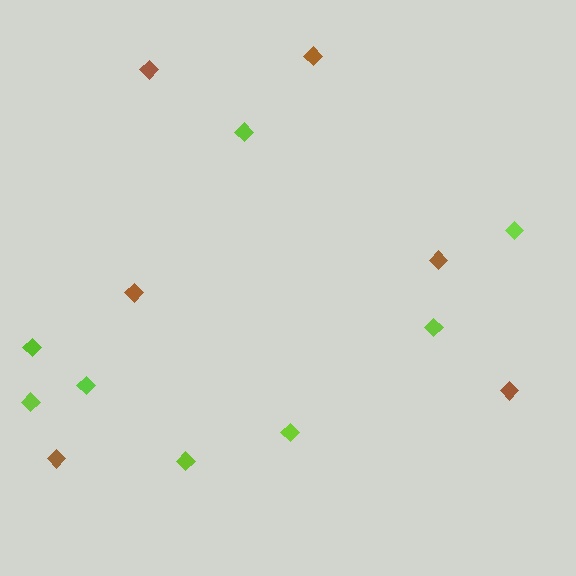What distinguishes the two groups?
There are 2 groups: one group of lime diamonds (8) and one group of brown diamonds (6).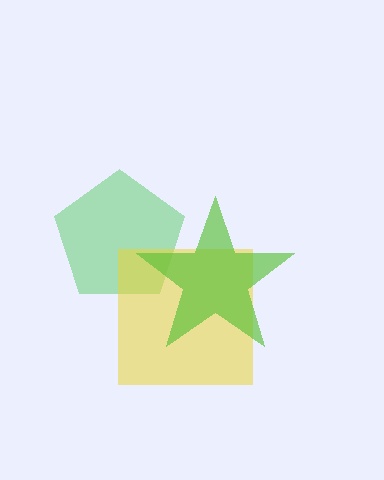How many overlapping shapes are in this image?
There are 3 overlapping shapes in the image.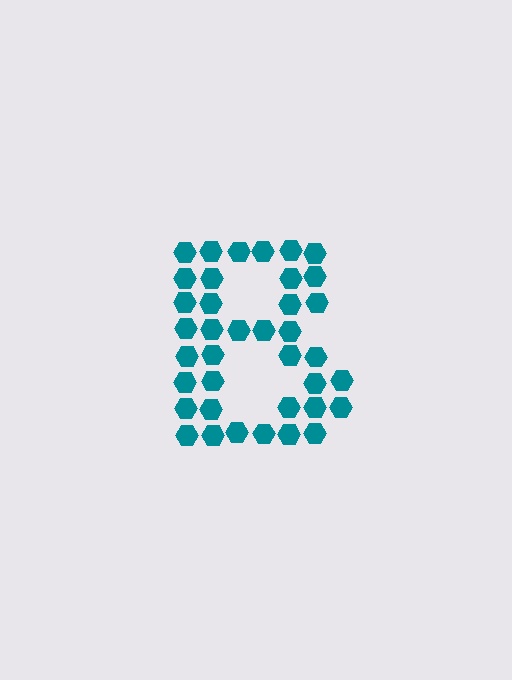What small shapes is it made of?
It is made of small hexagons.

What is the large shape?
The large shape is the letter B.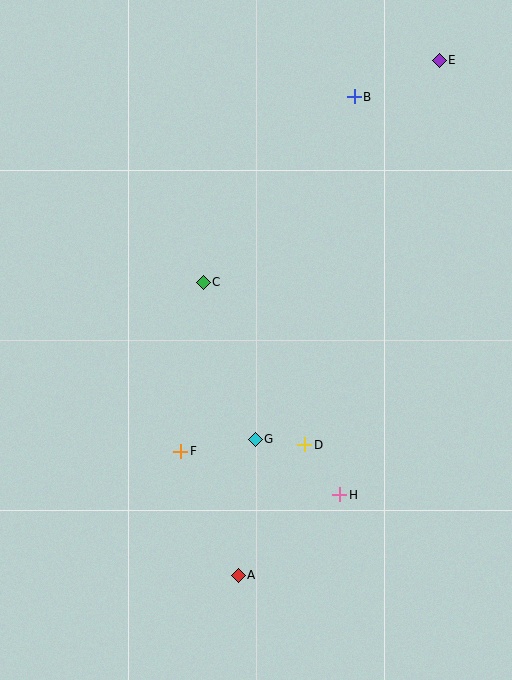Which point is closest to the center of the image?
Point C at (203, 282) is closest to the center.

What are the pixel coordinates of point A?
Point A is at (238, 575).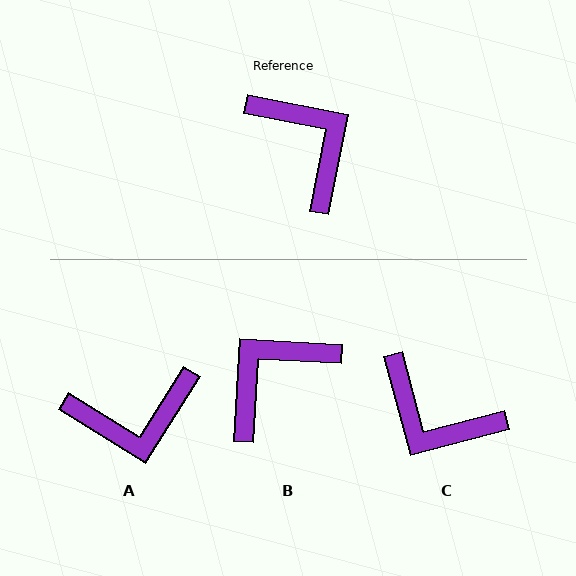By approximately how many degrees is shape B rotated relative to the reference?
Approximately 98 degrees counter-clockwise.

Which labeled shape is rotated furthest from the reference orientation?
C, about 154 degrees away.